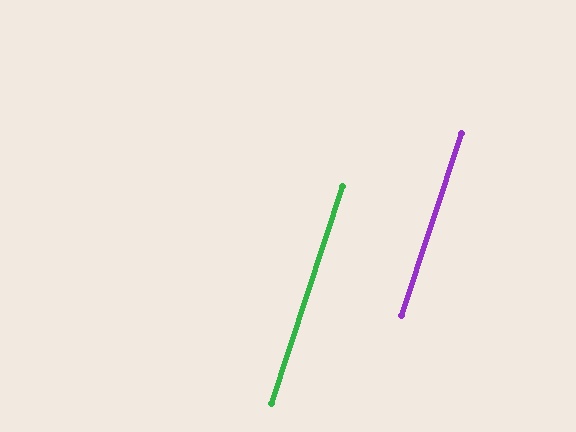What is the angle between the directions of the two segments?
Approximately 0 degrees.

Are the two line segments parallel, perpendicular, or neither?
Parallel — their directions differ by only 0.2°.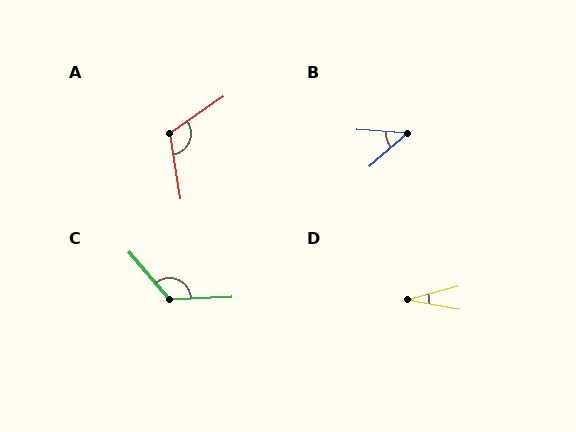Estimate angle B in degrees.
Approximately 45 degrees.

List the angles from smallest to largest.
D (25°), B (45°), A (115°), C (127°).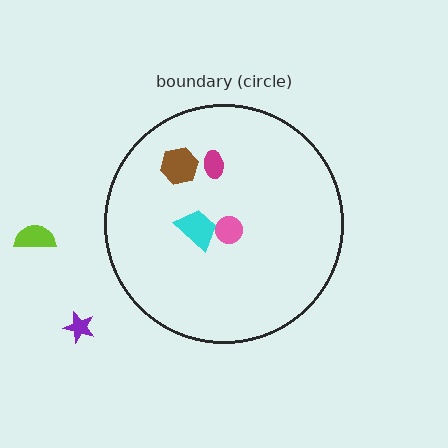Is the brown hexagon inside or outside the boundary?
Inside.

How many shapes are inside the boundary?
4 inside, 2 outside.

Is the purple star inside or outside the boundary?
Outside.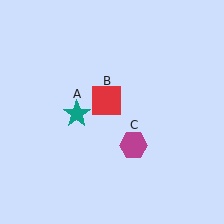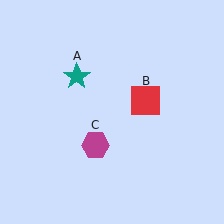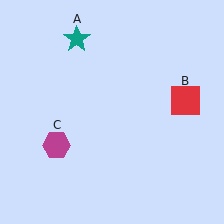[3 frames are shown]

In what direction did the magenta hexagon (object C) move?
The magenta hexagon (object C) moved left.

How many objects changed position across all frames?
3 objects changed position: teal star (object A), red square (object B), magenta hexagon (object C).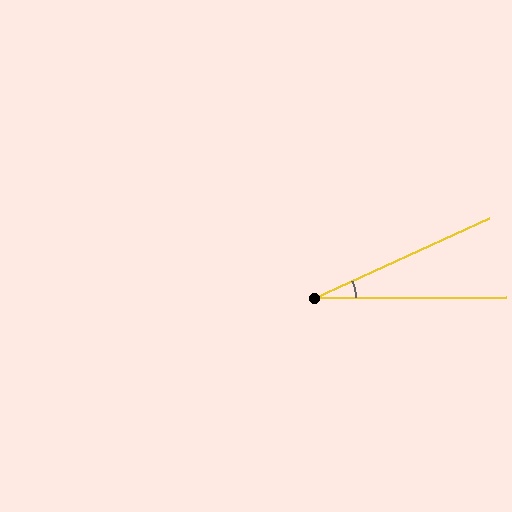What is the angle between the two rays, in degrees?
Approximately 24 degrees.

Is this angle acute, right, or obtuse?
It is acute.